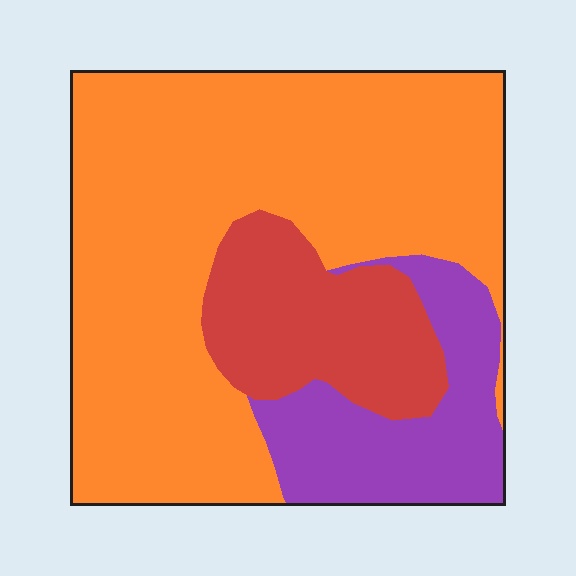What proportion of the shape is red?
Red covers about 20% of the shape.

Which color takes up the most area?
Orange, at roughly 65%.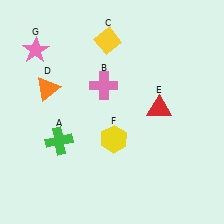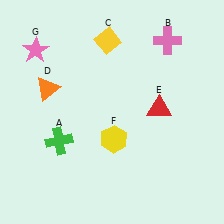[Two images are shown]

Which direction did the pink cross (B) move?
The pink cross (B) moved right.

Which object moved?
The pink cross (B) moved right.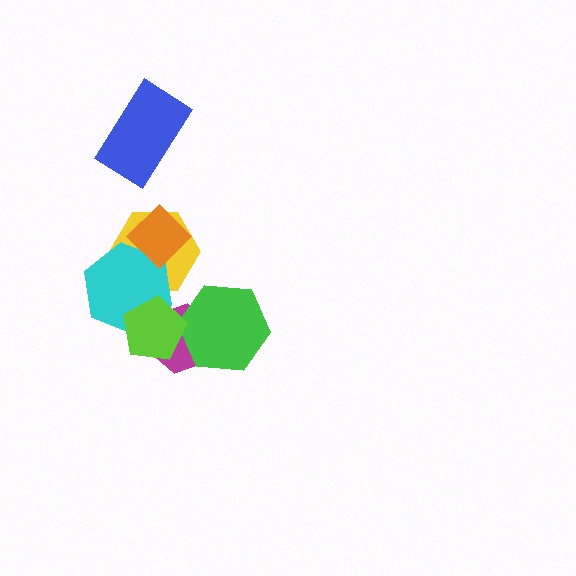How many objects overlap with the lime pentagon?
3 objects overlap with the lime pentagon.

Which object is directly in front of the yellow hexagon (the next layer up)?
The cyan hexagon is directly in front of the yellow hexagon.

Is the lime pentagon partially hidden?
No, no other shape covers it.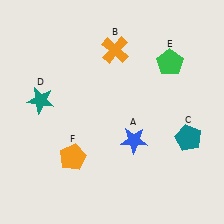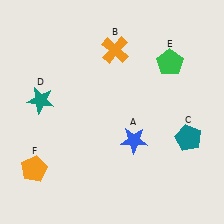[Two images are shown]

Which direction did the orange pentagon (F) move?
The orange pentagon (F) moved left.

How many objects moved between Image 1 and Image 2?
1 object moved between the two images.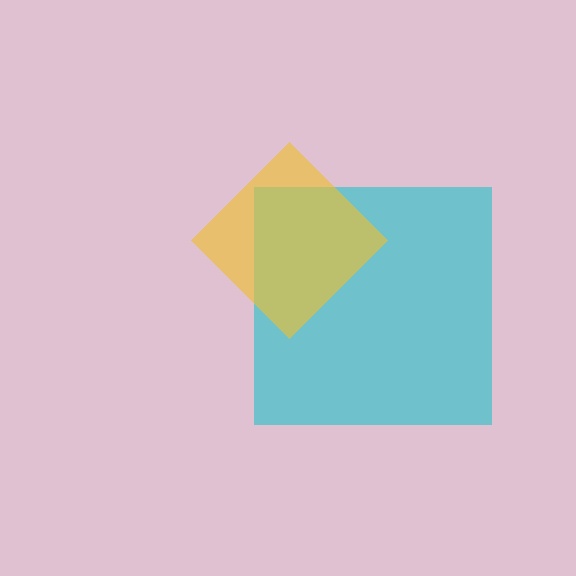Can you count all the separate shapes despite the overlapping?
Yes, there are 2 separate shapes.